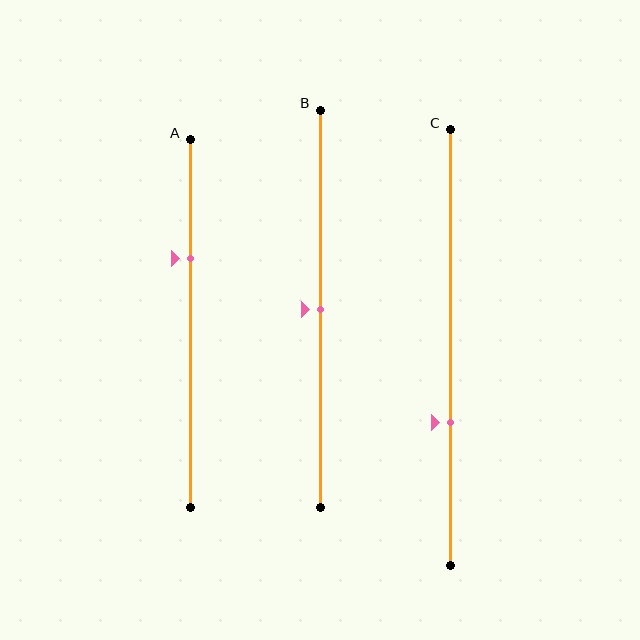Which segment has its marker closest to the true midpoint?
Segment B has its marker closest to the true midpoint.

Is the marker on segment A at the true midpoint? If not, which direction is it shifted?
No, the marker on segment A is shifted upward by about 18% of the segment length.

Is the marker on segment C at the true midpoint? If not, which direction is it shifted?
No, the marker on segment C is shifted downward by about 17% of the segment length.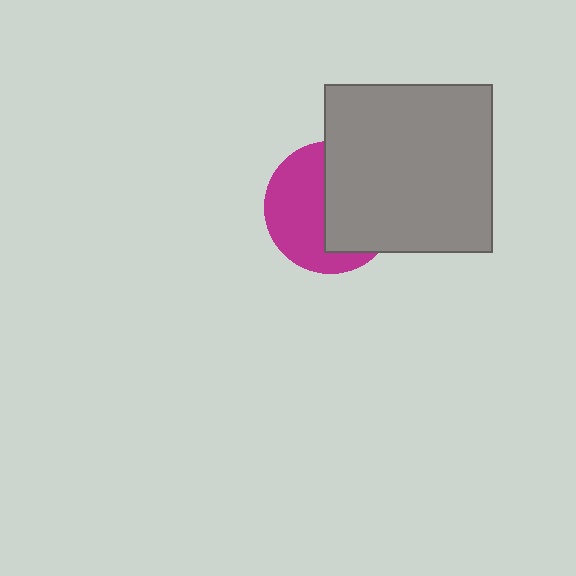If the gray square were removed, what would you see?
You would see the complete magenta circle.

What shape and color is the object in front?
The object in front is a gray square.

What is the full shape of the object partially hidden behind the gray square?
The partially hidden object is a magenta circle.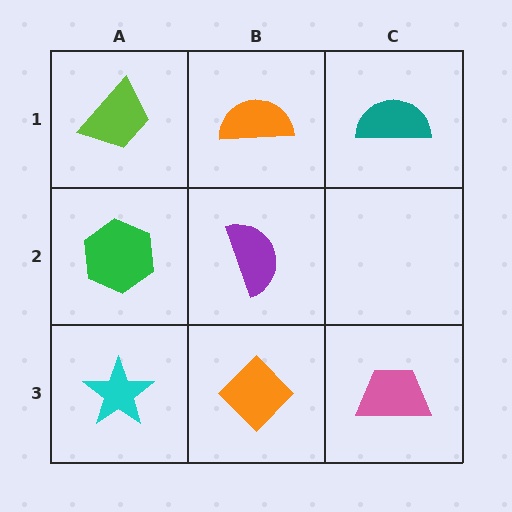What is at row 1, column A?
A lime trapezoid.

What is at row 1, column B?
An orange semicircle.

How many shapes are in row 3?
3 shapes.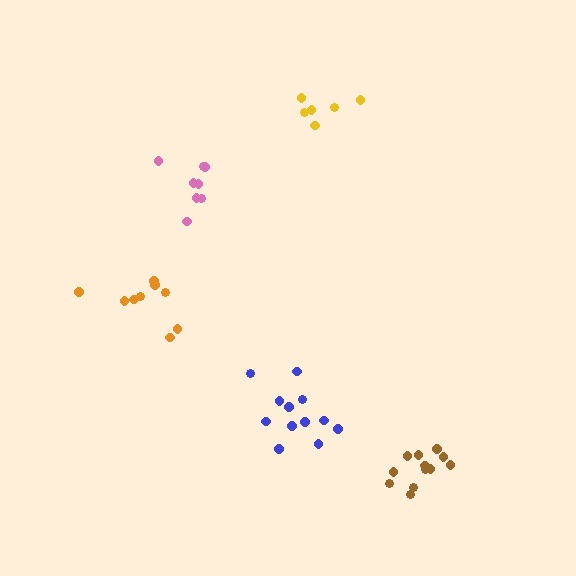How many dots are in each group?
Group 1: 12 dots, Group 2: 9 dots, Group 3: 8 dots, Group 4: 12 dots, Group 5: 6 dots (47 total).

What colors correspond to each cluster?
The clusters are colored: brown, orange, pink, blue, yellow.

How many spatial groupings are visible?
There are 5 spatial groupings.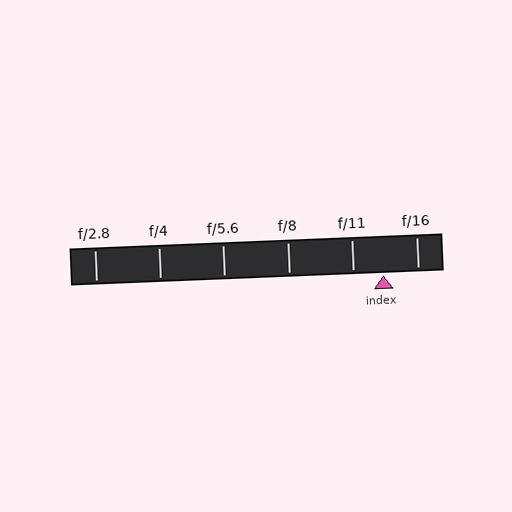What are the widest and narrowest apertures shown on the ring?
The widest aperture shown is f/2.8 and the narrowest is f/16.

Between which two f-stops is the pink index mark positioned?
The index mark is between f/11 and f/16.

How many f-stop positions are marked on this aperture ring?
There are 6 f-stop positions marked.